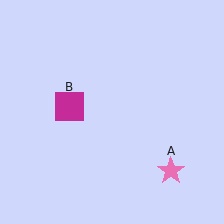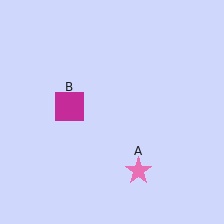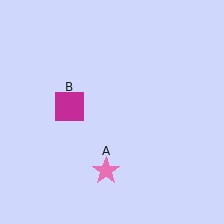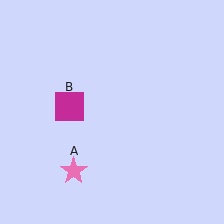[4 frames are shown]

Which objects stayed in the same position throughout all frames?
Magenta square (object B) remained stationary.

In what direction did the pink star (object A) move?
The pink star (object A) moved left.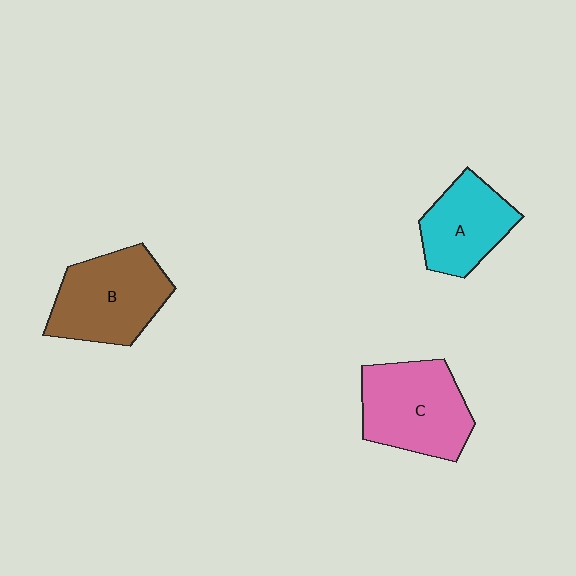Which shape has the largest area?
Shape C (pink).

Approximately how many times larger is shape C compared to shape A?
Approximately 1.3 times.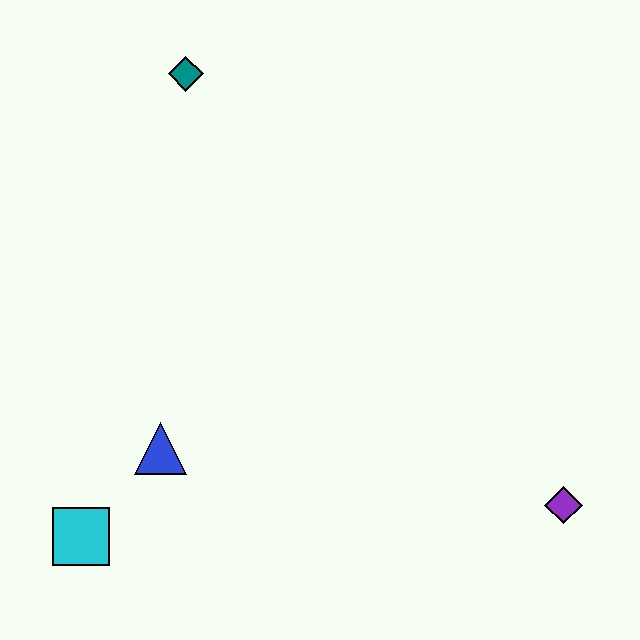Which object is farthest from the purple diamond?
The teal diamond is farthest from the purple diamond.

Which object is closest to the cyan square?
The blue triangle is closest to the cyan square.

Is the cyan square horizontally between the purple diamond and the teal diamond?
No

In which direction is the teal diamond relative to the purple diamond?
The teal diamond is above the purple diamond.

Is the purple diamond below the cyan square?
No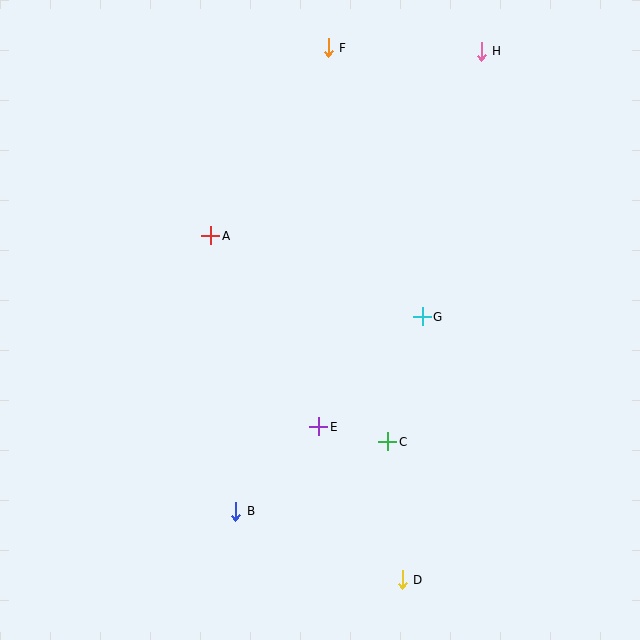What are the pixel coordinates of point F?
Point F is at (328, 48).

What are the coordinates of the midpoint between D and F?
The midpoint between D and F is at (365, 314).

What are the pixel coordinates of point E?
Point E is at (319, 427).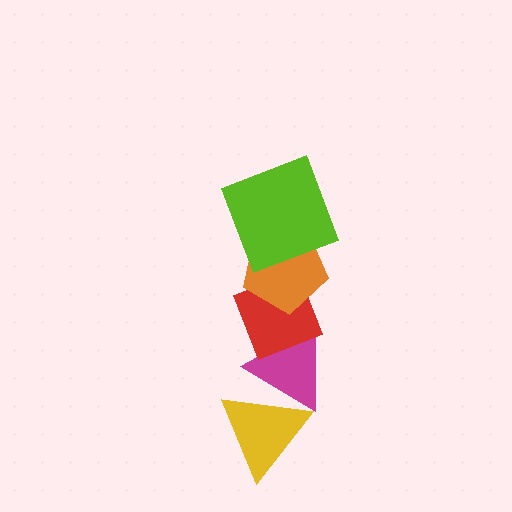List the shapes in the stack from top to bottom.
From top to bottom: the lime square, the orange pentagon, the red diamond, the magenta triangle, the yellow triangle.